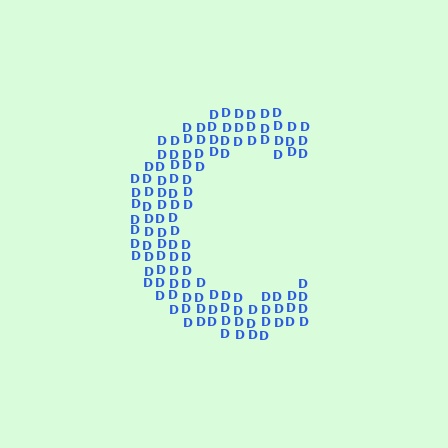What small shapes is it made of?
It is made of small letter D's.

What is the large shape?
The large shape is the letter C.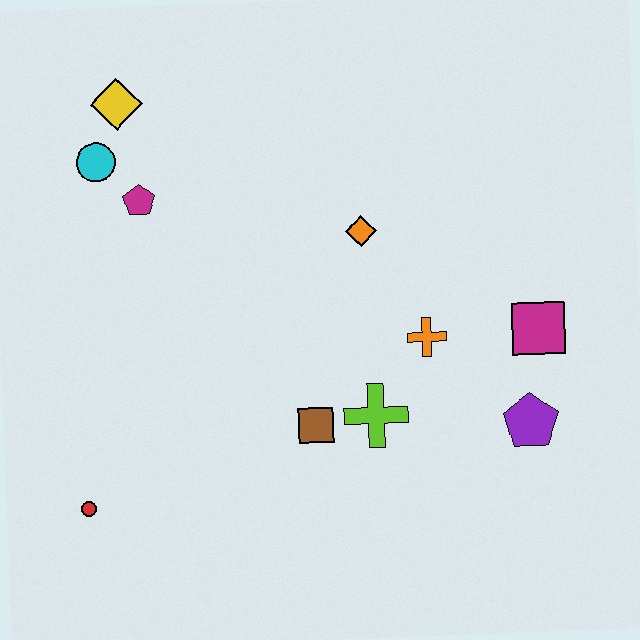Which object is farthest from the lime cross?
The yellow diamond is farthest from the lime cross.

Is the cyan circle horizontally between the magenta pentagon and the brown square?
No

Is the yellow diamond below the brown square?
No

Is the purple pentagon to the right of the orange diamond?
Yes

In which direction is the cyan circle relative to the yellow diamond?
The cyan circle is below the yellow diamond.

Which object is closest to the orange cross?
The lime cross is closest to the orange cross.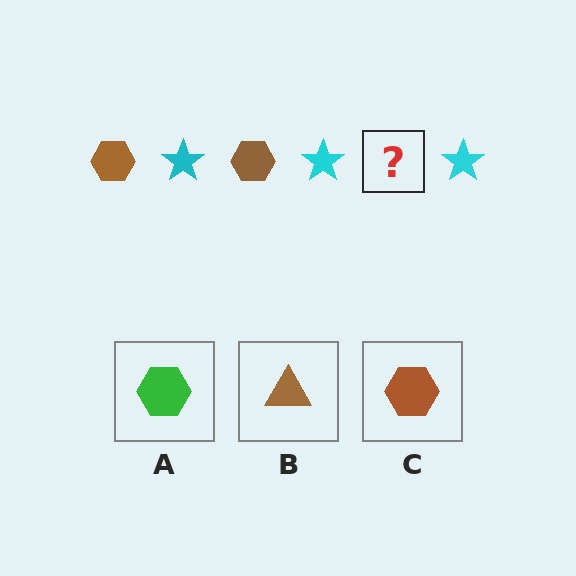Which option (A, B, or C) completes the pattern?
C.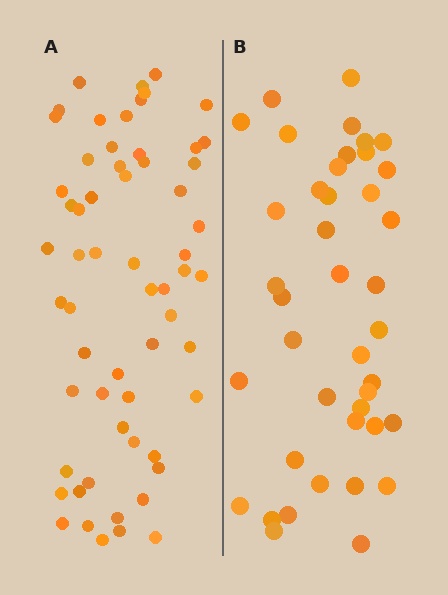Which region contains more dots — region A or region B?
Region A (the left region) has more dots.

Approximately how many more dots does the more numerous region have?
Region A has approximately 20 more dots than region B.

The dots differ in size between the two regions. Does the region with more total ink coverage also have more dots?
No. Region B has more total ink coverage because its dots are larger, but region A actually contains more individual dots. Total area can be misleading — the number of items is what matters here.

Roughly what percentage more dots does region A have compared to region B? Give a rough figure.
About 45% more.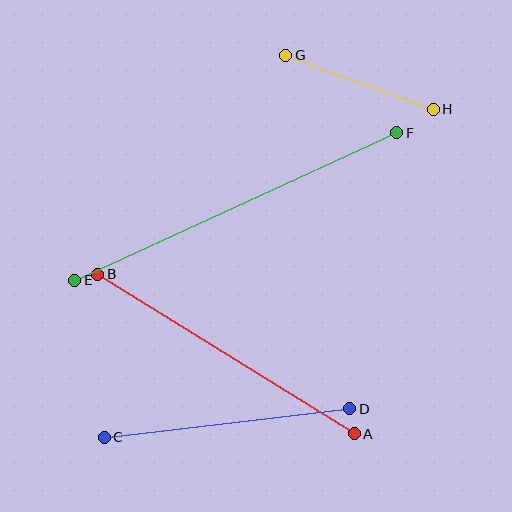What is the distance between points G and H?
The distance is approximately 157 pixels.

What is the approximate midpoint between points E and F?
The midpoint is at approximately (236, 207) pixels.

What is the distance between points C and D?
The distance is approximately 247 pixels.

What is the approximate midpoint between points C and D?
The midpoint is at approximately (227, 423) pixels.